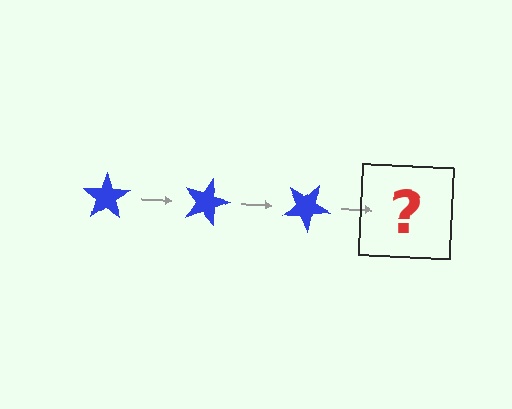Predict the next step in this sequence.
The next step is a blue star rotated 45 degrees.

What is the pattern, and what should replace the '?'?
The pattern is that the star rotates 15 degrees each step. The '?' should be a blue star rotated 45 degrees.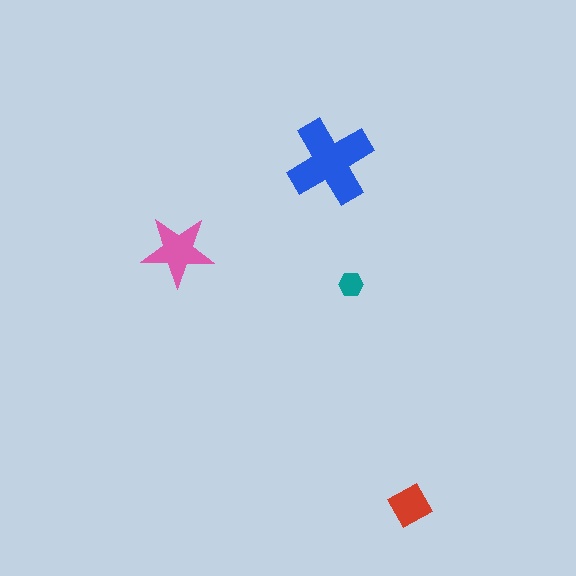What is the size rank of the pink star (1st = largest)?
2nd.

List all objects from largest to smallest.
The blue cross, the pink star, the red diamond, the teal hexagon.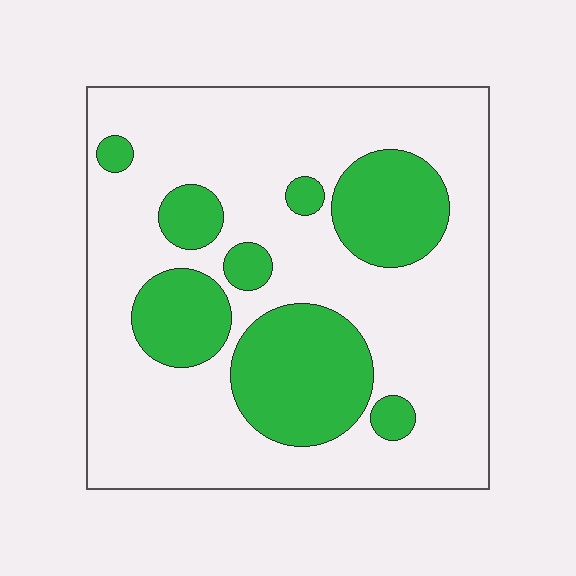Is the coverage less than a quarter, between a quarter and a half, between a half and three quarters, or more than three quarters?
Between a quarter and a half.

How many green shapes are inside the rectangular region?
8.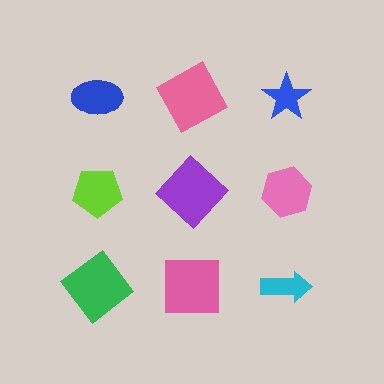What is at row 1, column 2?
A pink square.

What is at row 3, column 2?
A pink square.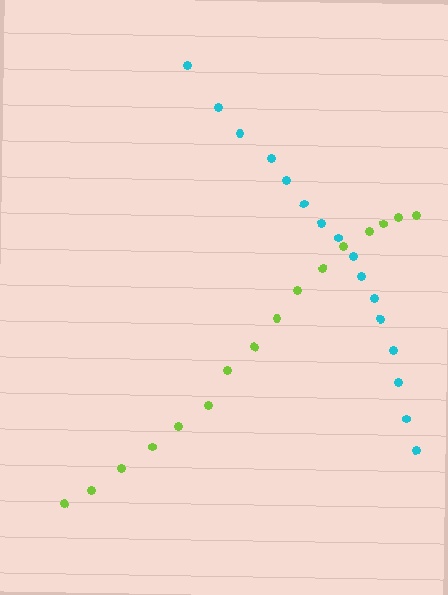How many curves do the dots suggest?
There are 2 distinct paths.